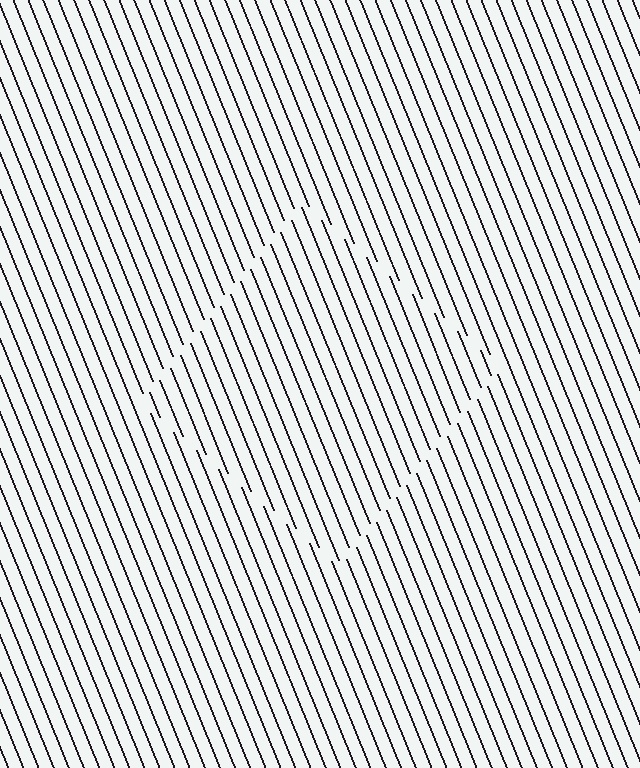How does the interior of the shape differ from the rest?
The interior of the shape contains the same grating, shifted by half a period — the contour is defined by the phase discontinuity where line-ends from the inner and outer gratings abut.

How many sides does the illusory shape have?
4 sides — the line-ends trace a square.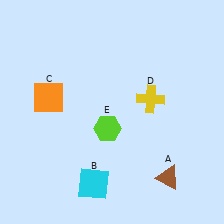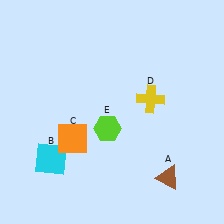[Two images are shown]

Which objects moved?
The objects that moved are: the cyan square (B), the orange square (C).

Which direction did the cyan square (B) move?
The cyan square (B) moved left.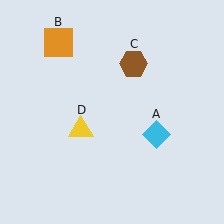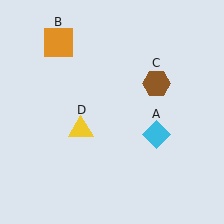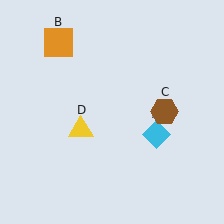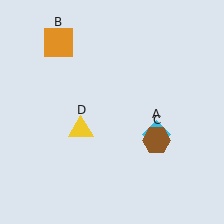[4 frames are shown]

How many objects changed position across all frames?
1 object changed position: brown hexagon (object C).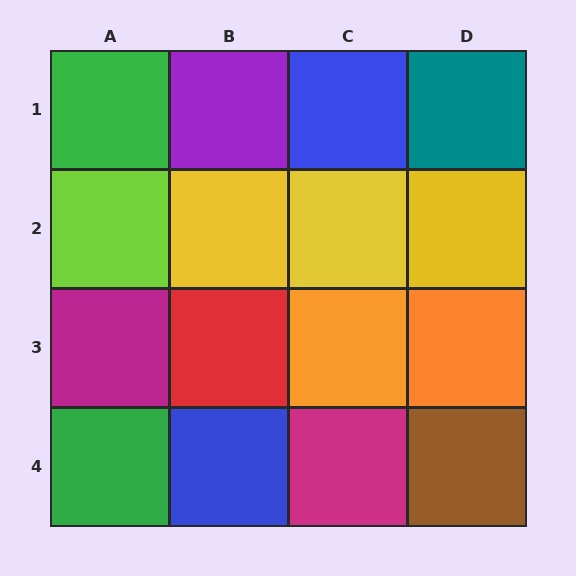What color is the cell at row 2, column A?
Lime.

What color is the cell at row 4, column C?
Magenta.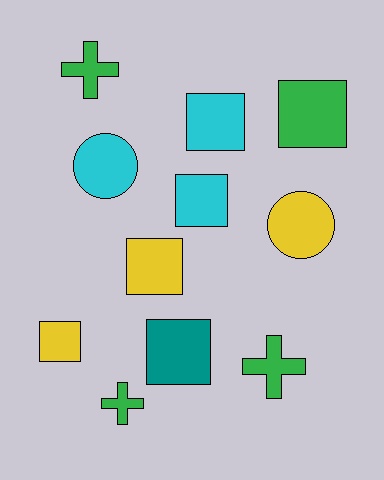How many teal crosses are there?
There are no teal crosses.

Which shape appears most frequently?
Square, with 6 objects.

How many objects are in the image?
There are 11 objects.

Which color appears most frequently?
Green, with 4 objects.